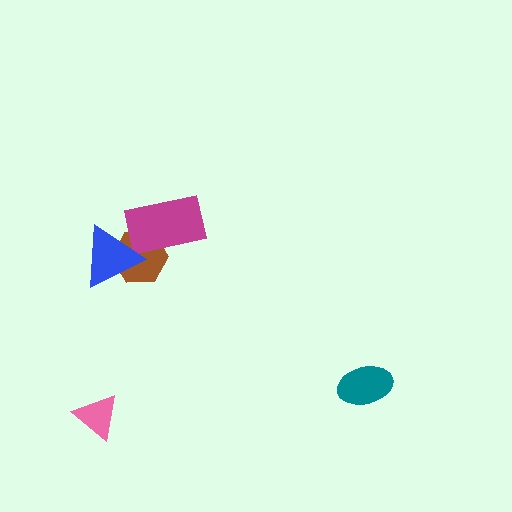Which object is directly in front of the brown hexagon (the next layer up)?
The magenta rectangle is directly in front of the brown hexagon.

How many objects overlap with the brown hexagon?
2 objects overlap with the brown hexagon.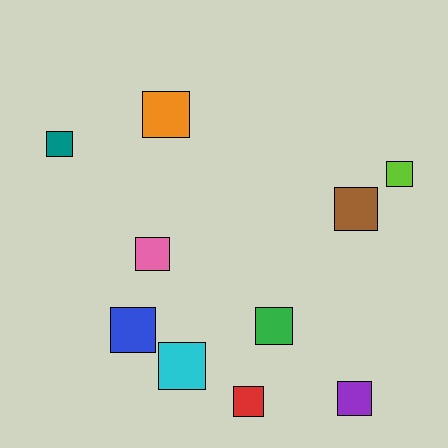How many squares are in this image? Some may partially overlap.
There are 10 squares.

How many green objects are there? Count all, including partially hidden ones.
There is 1 green object.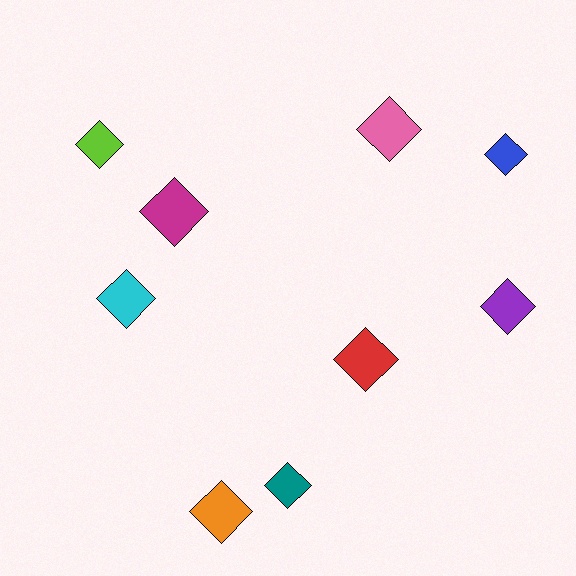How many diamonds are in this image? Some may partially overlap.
There are 9 diamonds.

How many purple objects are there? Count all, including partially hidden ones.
There is 1 purple object.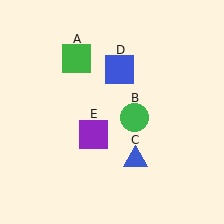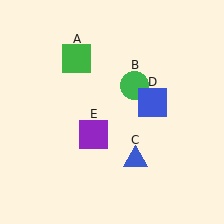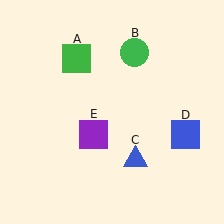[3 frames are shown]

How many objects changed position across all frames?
2 objects changed position: green circle (object B), blue square (object D).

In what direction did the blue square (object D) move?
The blue square (object D) moved down and to the right.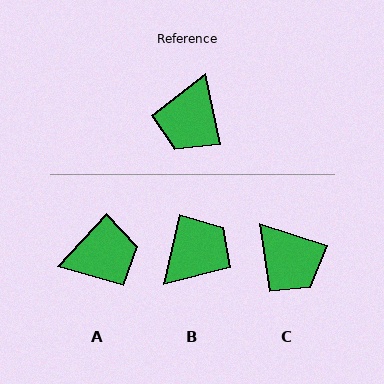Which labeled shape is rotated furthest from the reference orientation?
B, about 156 degrees away.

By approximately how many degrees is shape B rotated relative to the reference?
Approximately 156 degrees counter-clockwise.